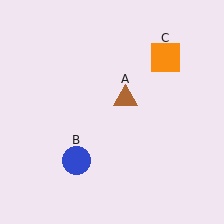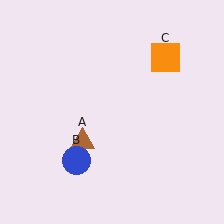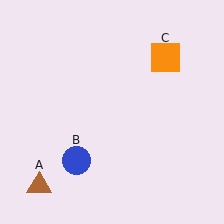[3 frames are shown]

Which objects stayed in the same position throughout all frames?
Blue circle (object B) and orange square (object C) remained stationary.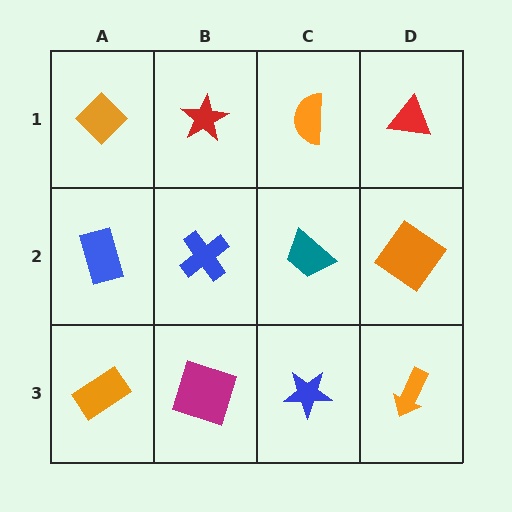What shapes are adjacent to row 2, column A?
An orange diamond (row 1, column A), an orange rectangle (row 3, column A), a blue cross (row 2, column B).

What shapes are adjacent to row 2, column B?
A red star (row 1, column B), a magenta square (row 3, column B), a blue rectangle (row 2, column A), a teal trapezoid (row 2, column C).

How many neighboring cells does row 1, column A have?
2.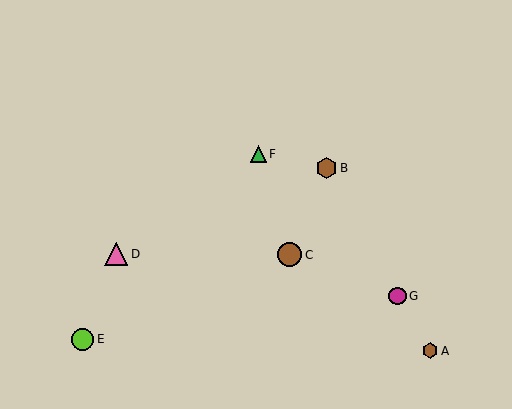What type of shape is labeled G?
Shape G is a magenta circle.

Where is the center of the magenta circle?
The center of the magenta circle is at (397, 296).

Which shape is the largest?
The brown circle (labeled C) is the largest.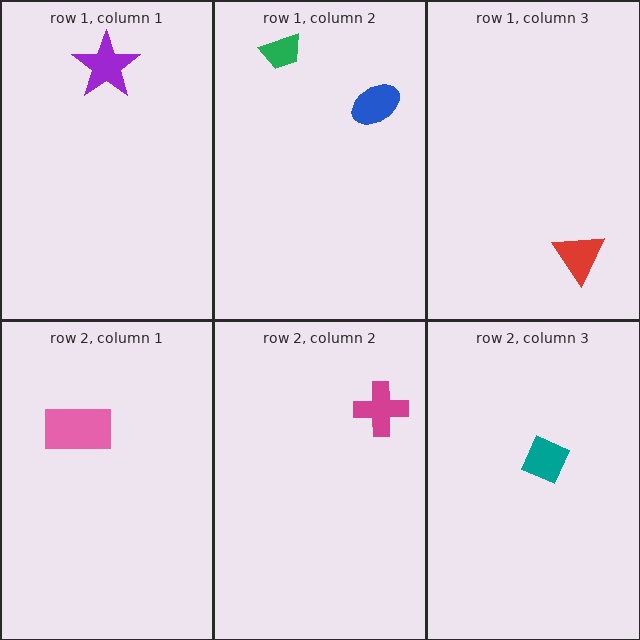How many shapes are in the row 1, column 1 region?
1.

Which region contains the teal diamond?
The row 2, column 3 region.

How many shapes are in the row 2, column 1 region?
1.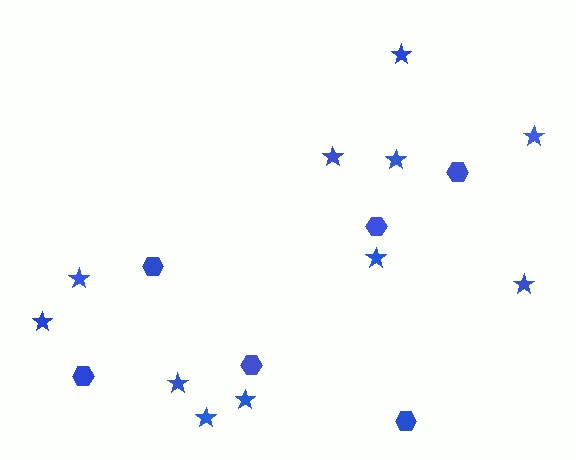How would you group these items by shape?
There are 2 groups: one group of hexagons (6) and one group of stars (11).